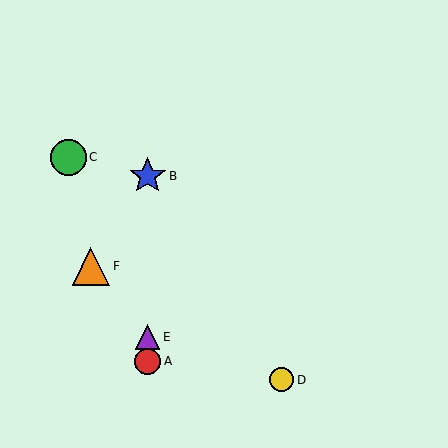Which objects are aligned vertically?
Objects A, B, E are aligned vertically.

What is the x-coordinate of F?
Object F is at x≈91.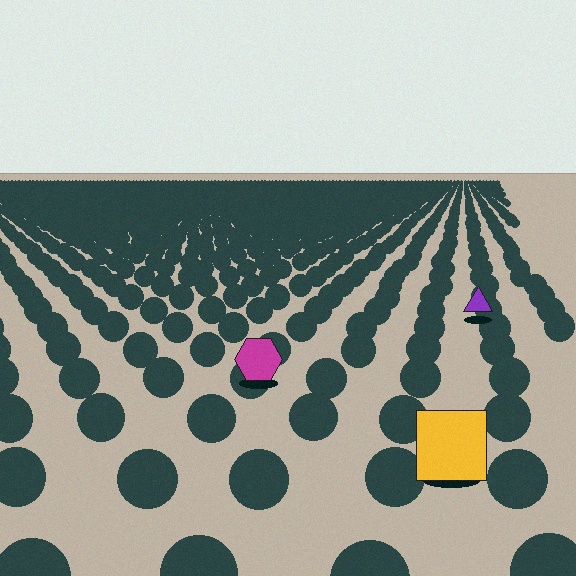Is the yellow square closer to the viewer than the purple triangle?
Yes. The yellow square is closer — you can tell from the texture gradient: the ground texture is coarser near it.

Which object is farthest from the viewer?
The purple triangle is farthest from the viewer. It appears smaller and the ground texture around it is denser.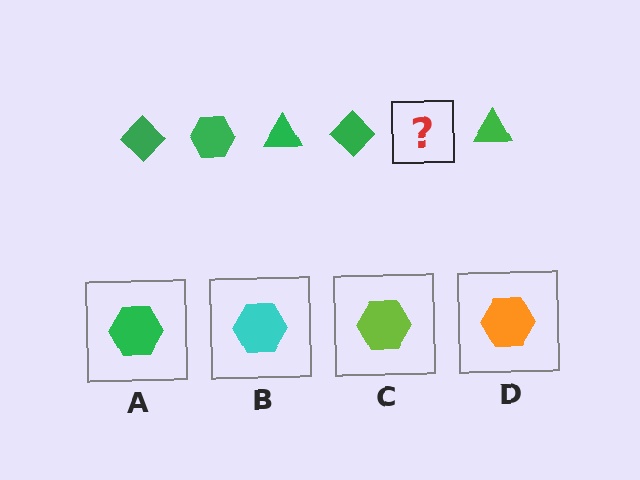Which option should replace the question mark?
Option A.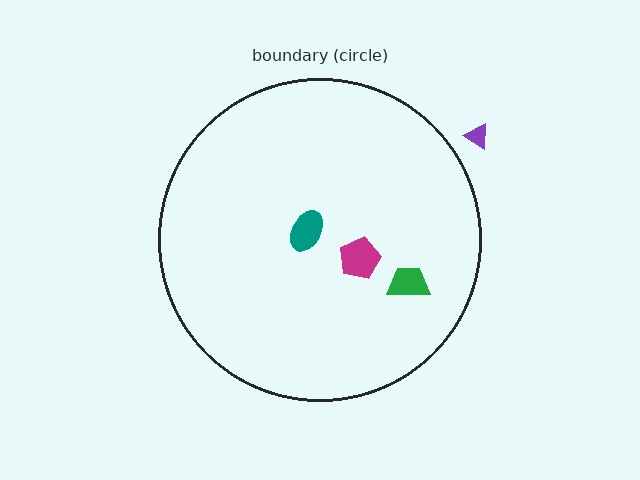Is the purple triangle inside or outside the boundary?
Outside.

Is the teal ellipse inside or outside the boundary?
Inside.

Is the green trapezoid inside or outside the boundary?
Inside.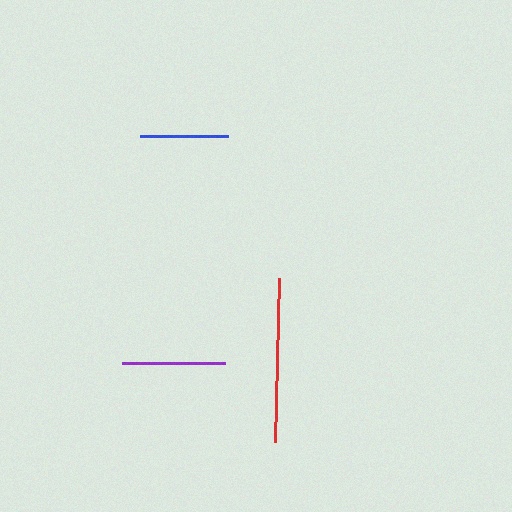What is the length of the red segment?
The red segment is approximately 164 pixels long.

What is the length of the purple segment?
The purple segment is approximately 104 pixels long.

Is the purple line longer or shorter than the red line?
The red line is longer than the purple line.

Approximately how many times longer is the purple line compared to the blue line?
The purple line is approximately 1.2 times the length of the blue line.